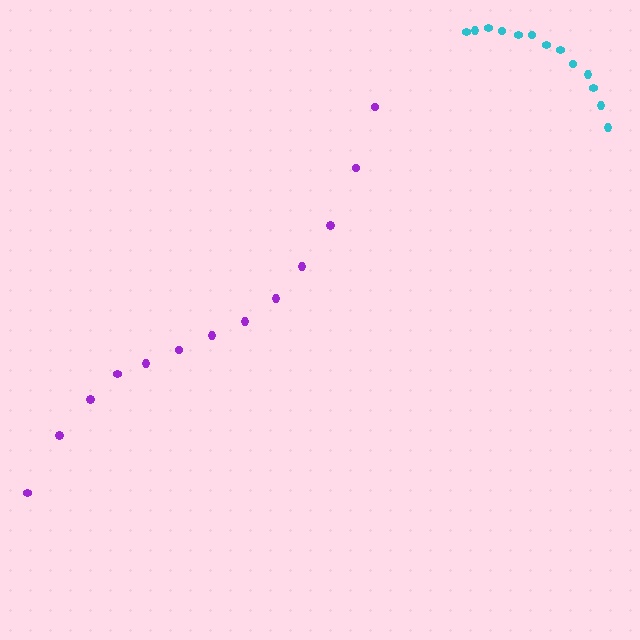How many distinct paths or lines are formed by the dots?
There are 2 distinct paths.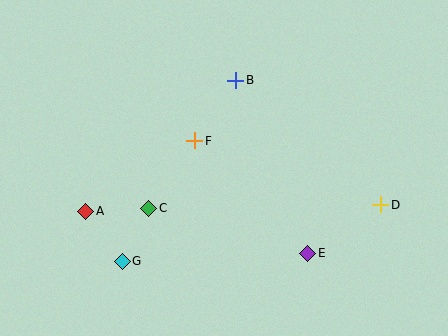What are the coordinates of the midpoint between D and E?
The midpoint between D and E is at (344, 229).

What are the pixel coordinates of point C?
Point C is at (149, 208).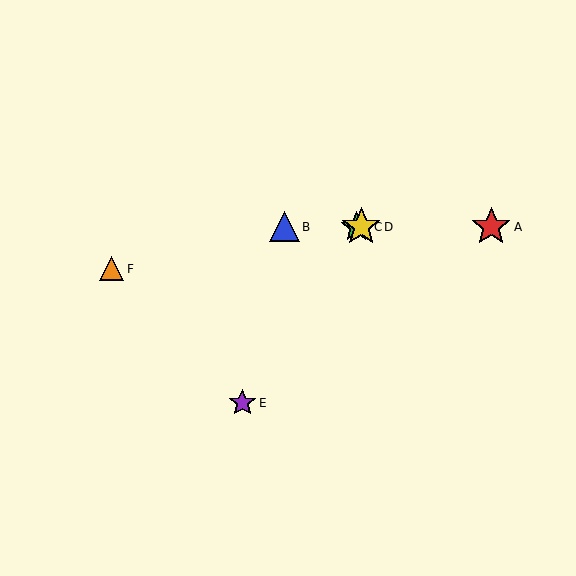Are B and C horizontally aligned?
Yes, both are at y≈227.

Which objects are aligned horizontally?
Objects A, B, C, D are aligned horizontally.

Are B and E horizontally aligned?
No, B is at y≈227 and E is at y≈403.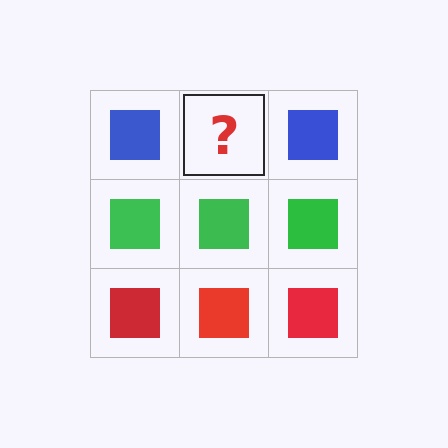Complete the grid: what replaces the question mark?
The question mark should be replaced with a blue square.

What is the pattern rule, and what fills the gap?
The rule is that each row has a consistent color. The gap should be filled with a blue square.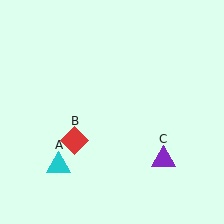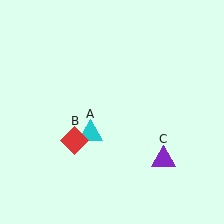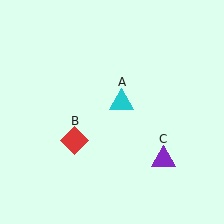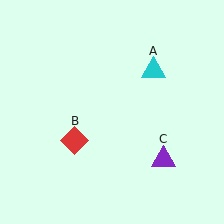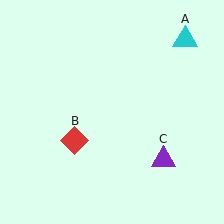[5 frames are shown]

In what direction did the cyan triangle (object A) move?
The cyan triangle (object A) moved up and to the right.